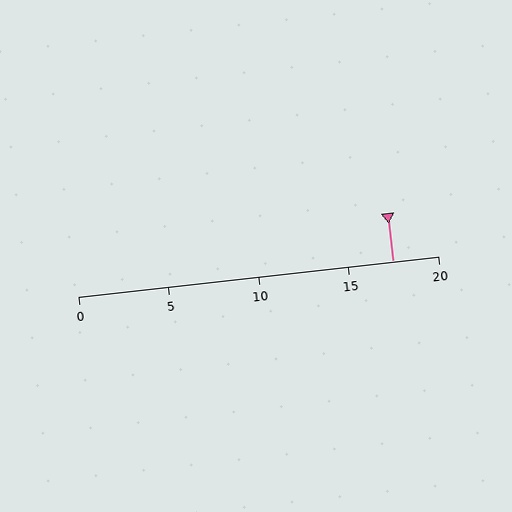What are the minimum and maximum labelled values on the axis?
The axis runs from 0 to 20.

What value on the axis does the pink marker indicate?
The marker indicates approximately 17.5.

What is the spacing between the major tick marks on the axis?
The major ticks are spaced 5 apart.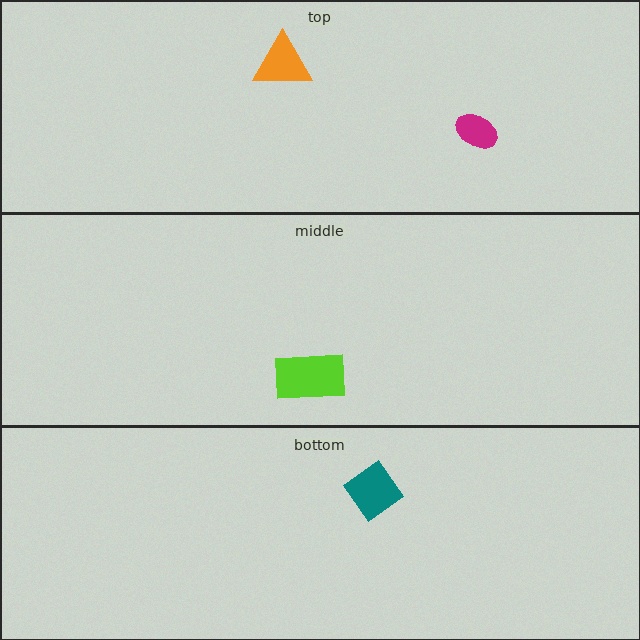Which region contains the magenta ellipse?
The top region.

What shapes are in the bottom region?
The teal diamond.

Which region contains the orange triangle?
The top region.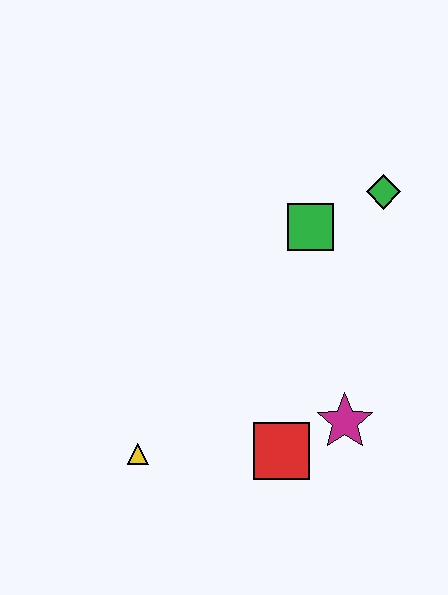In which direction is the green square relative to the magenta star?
The green square is above the magenta star.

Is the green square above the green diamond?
No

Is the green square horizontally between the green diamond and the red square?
Yes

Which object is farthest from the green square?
The yellow triangle is farthest from the green square.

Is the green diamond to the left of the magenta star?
No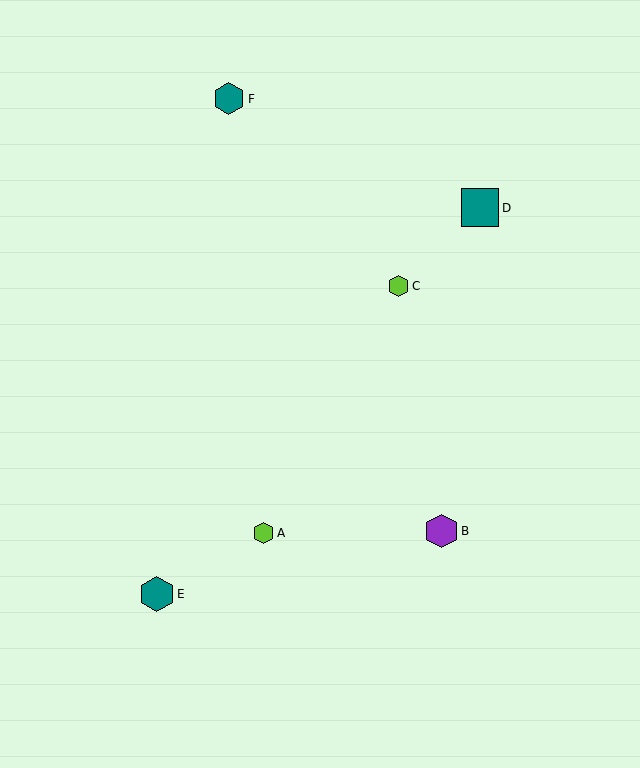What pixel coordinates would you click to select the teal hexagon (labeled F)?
Click at (229, 99) to select the teal hexagon F.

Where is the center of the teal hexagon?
The center of the teal hexagon is at (229, 99).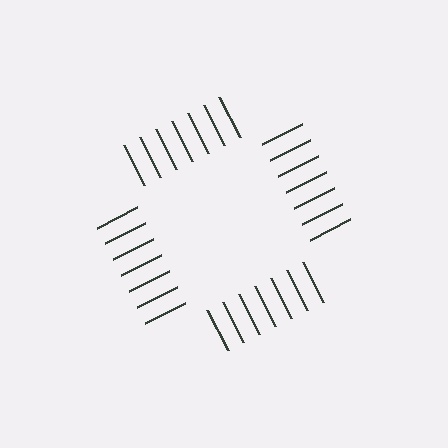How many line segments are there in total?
28 — 7 along each of the 4 edges.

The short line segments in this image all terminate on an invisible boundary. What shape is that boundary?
An illusory square — the line segments terminate on its edges but no continuous stroke is drawn.